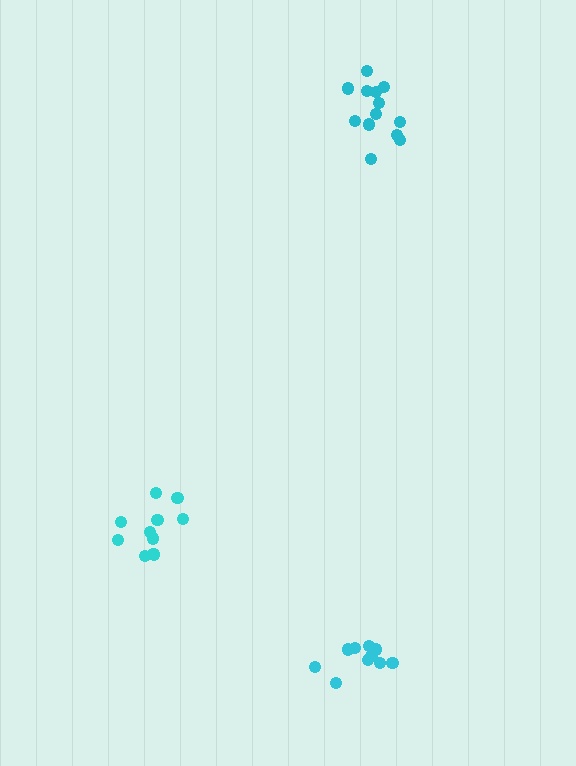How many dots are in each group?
Group 1: 11 dots, Group 2: 13 dots, Group 3: 10 dots (34 total).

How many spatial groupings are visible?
There are 3 spatial groupings.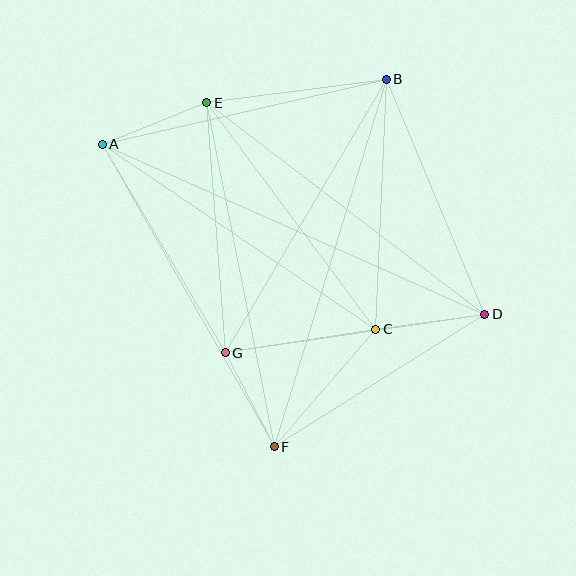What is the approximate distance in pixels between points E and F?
The distance between E and F is approximately 351 pixels.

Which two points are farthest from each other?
Points A and D are farthest from each other.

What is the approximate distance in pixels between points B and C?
The distance between B and C is approximately 250 pixels.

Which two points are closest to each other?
Points F and G are closest to each other.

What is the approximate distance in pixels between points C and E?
The distance between C and E is approximately 283 pixels.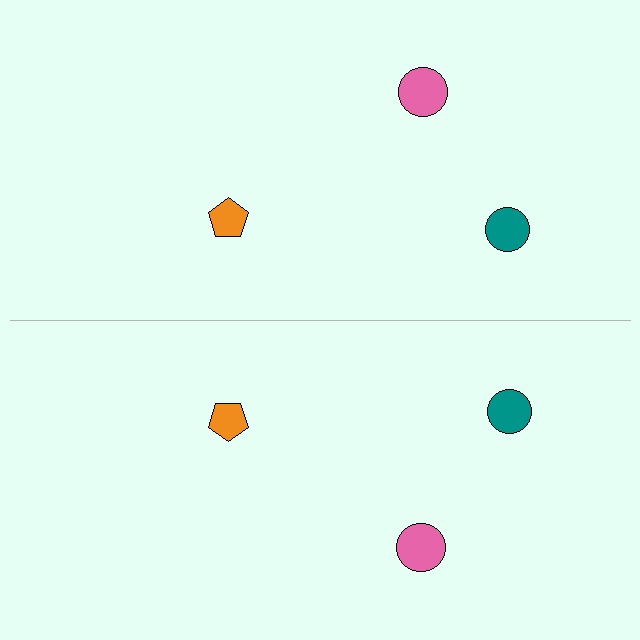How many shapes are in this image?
There are 6 shapes in this image.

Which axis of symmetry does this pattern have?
The pattern has a horizontal axis of symmetry running through the center of the image.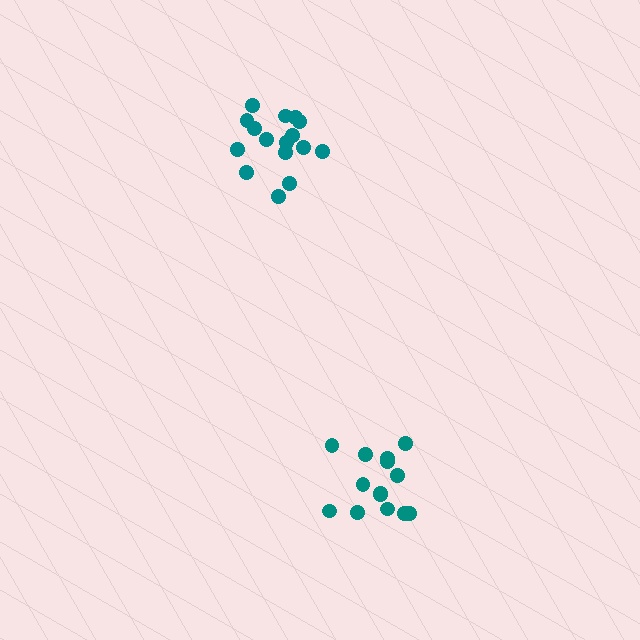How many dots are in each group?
Group 1: 14 dots, Group 2: 16 dots (30 total).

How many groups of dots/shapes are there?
There are 2 groups.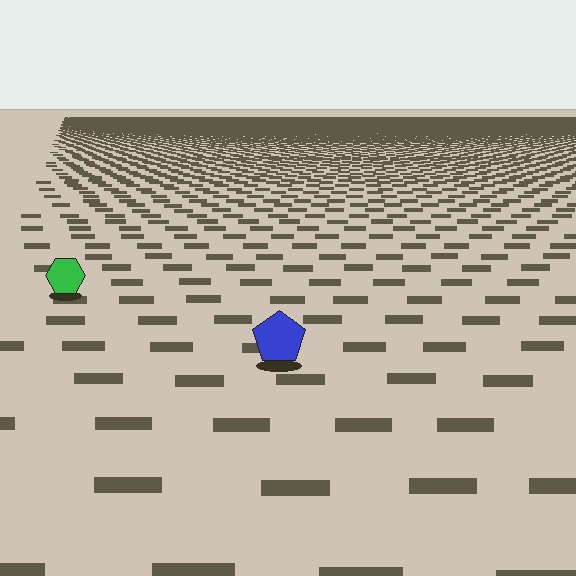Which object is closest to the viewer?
The blue pentagon is closest. The texture marks near it are larger and more spread out.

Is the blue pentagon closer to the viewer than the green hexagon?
Yes. The blue pentagon is closer — you can tell from the texture gradient: the ground texture is coarser near it.